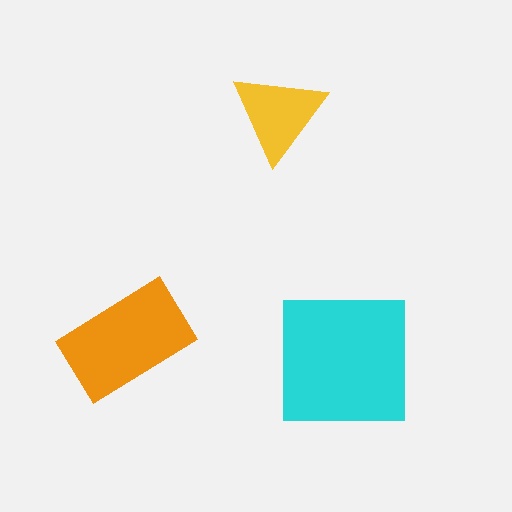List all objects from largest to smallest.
The cyan square, the orange rectangle, the yellow triangle.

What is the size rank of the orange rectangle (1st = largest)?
2nd.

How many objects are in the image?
There are 3 objects in the image.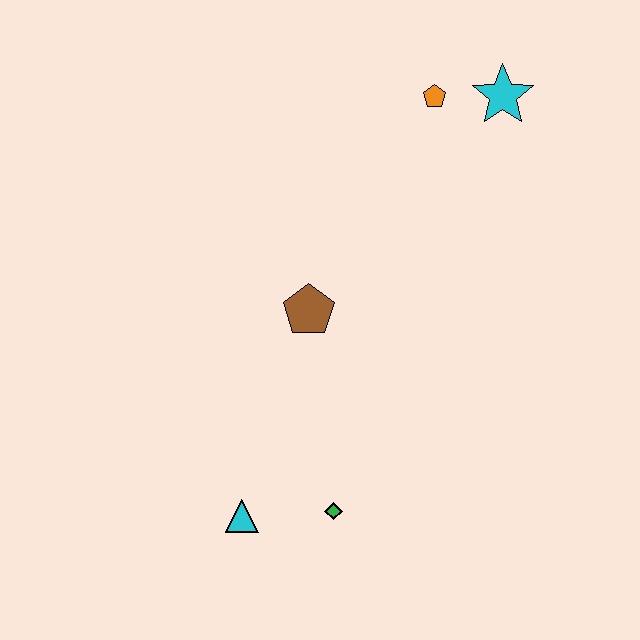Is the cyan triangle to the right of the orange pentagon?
No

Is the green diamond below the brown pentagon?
Yes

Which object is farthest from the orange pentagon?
The cyan triangle is farthest from the orange pentagon.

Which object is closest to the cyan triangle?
The green diamond is closest to the cyan triangle.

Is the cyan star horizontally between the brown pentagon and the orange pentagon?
No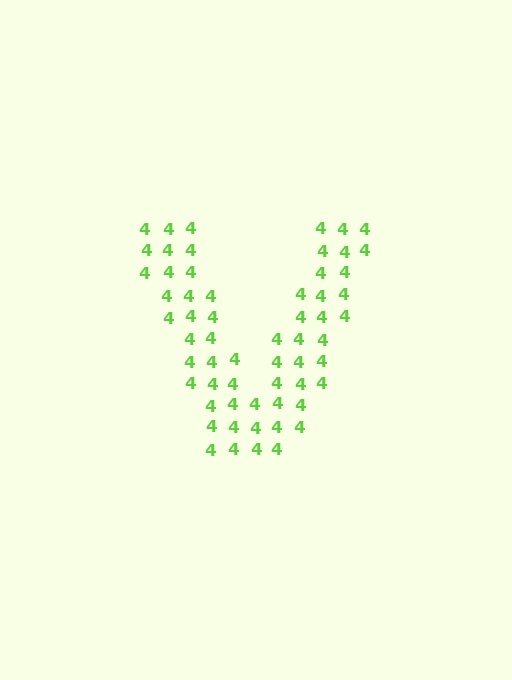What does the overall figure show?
The overall figure shows the letter V.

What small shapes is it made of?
It is made of small digit 4's.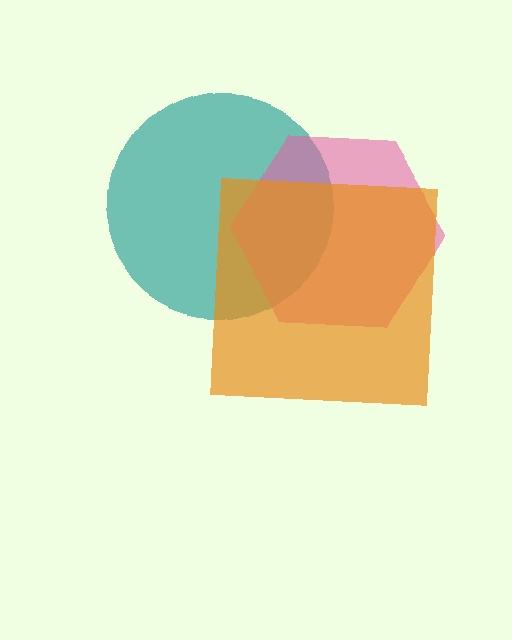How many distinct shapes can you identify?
There are 3 distinct shapes: a teal circle, a pink hexagon, an orange square.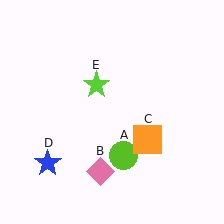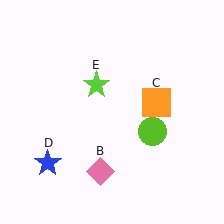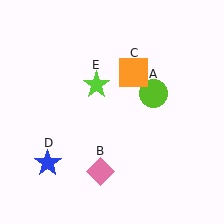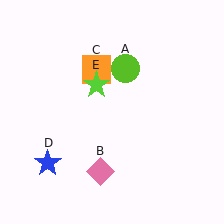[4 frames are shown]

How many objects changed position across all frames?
2 objects changed position: lime circle (object A), orange square (object C).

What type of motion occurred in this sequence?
The lime circle (object A), orange square (object C) rotated counterclockwise around the center of the scene.